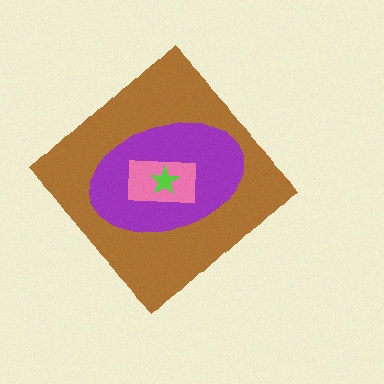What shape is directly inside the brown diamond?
The purple ellipse.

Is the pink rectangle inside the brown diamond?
Yes.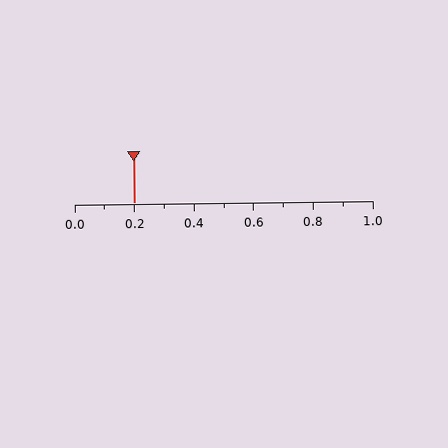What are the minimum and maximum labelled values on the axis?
The axis runs from 0.0 to 1.0.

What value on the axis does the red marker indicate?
The marker indicates approximately 0.2.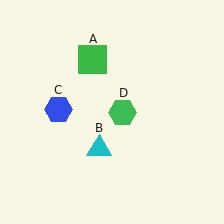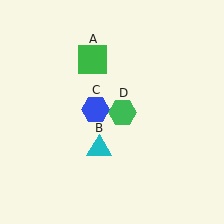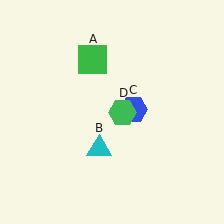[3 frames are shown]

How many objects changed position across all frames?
1 object changed position: blue hexagon (object C).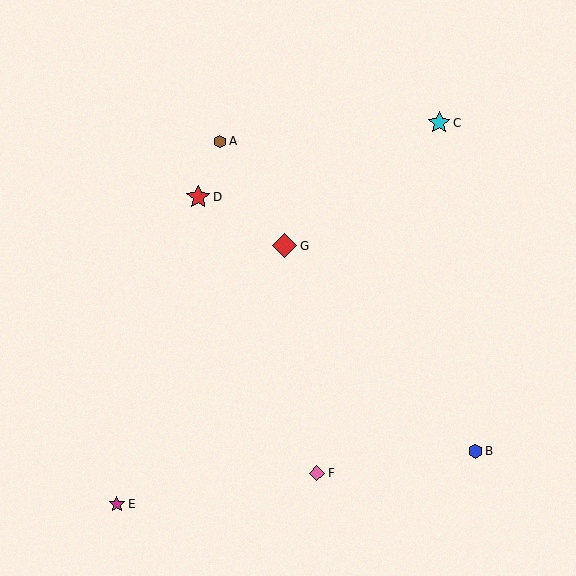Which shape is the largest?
The red diamond (labeled G) is the largest.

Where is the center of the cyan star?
The center of the cyan star is at (439, 123).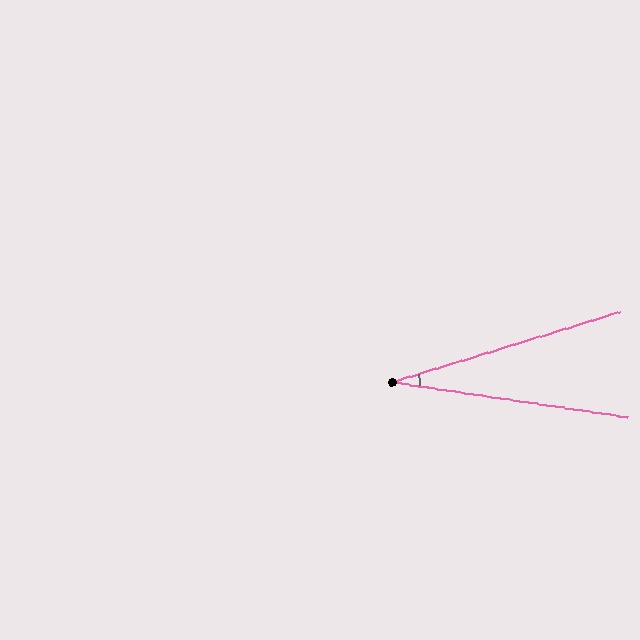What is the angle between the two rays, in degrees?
Approximately 26 degrees.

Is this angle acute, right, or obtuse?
It is acute.